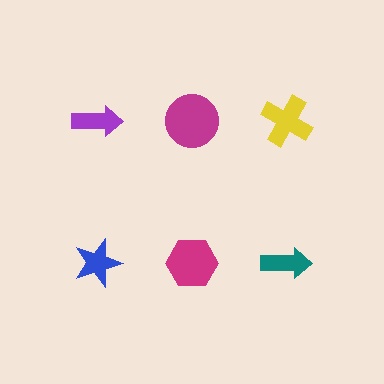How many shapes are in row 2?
3 shapes.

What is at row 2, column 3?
A teal arrow.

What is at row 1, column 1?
A purple arrow.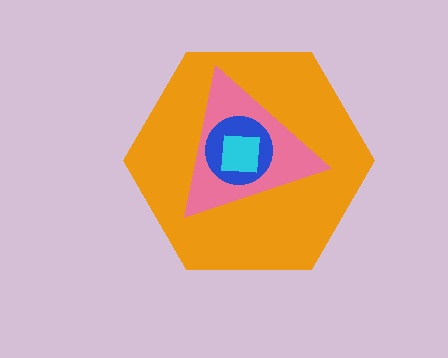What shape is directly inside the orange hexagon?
The pink triangle.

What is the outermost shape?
The orange hexagon.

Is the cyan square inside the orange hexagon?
Yes.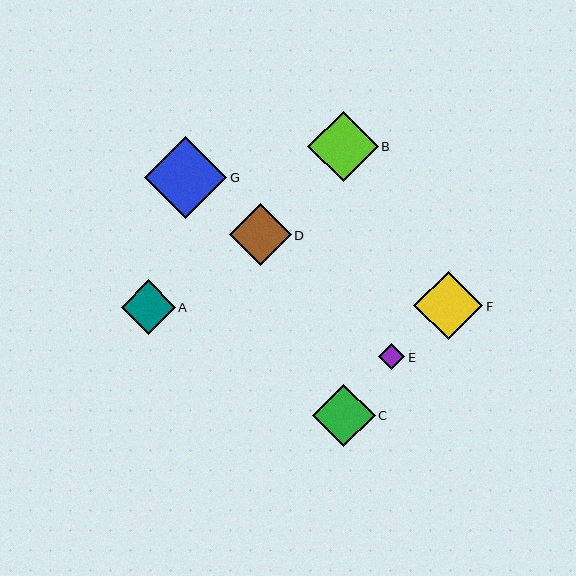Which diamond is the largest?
Diamond G is the largest with a size of approximately 83 pixels.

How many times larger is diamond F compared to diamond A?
Diamond F is approximately 1.3 times the size of diamond A.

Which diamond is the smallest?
Diamond E is the smallest with a size of approximately 26 pixels.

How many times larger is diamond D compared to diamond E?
Diamond D is approximately 2.4 times the size of diamond E.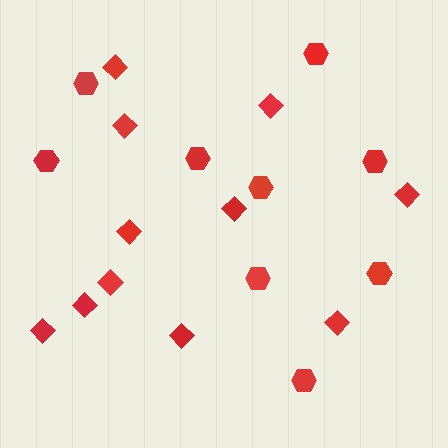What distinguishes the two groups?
There are 2 groups: one group of hexagons (9) and one group of diamonds (11).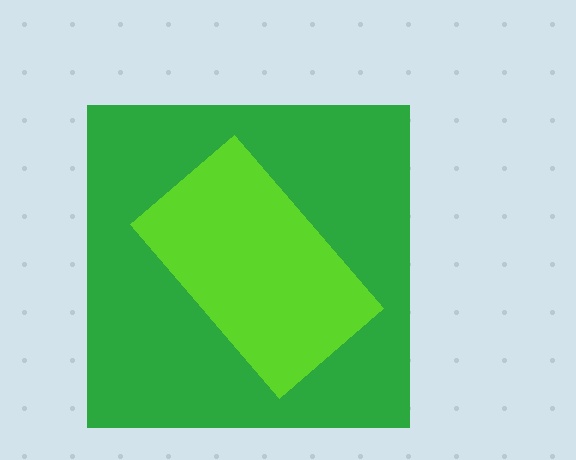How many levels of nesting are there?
2.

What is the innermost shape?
The lime rectangle.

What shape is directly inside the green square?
The lime rectangle.